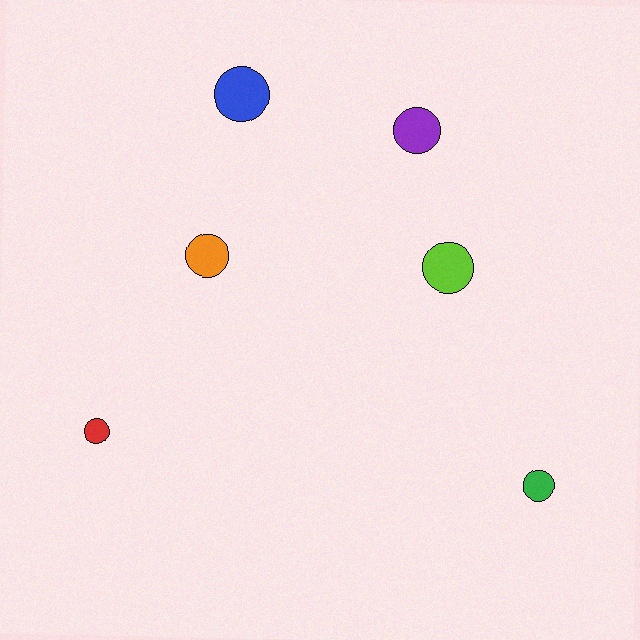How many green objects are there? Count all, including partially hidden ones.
There is 1 green object.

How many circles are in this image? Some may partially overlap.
There are 6 circles.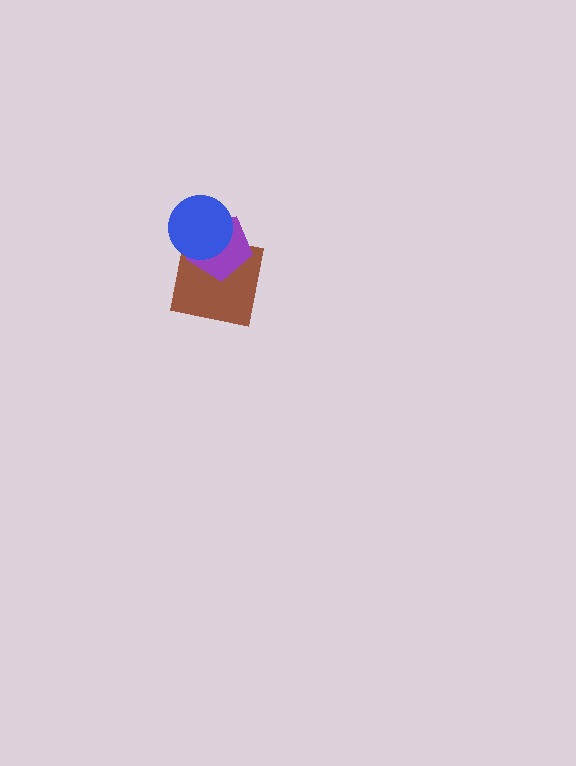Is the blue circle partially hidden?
No, no other shape covers it.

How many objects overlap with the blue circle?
2 objects overlap with the blue circle.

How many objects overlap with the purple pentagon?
2 objects overlap with the purple pentagon.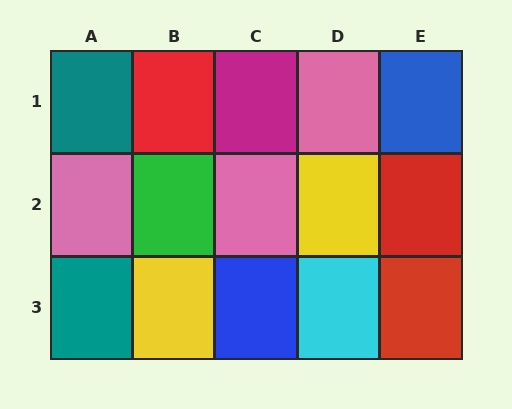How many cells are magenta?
1 cell is magenta.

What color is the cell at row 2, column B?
Green.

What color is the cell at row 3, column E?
Red.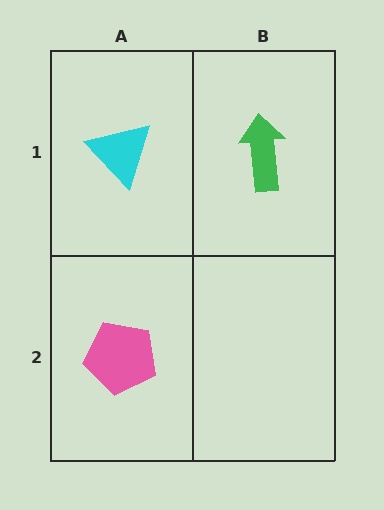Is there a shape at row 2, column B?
No, that cell is empty.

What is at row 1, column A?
A cyan triangle.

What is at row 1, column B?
A green arrow.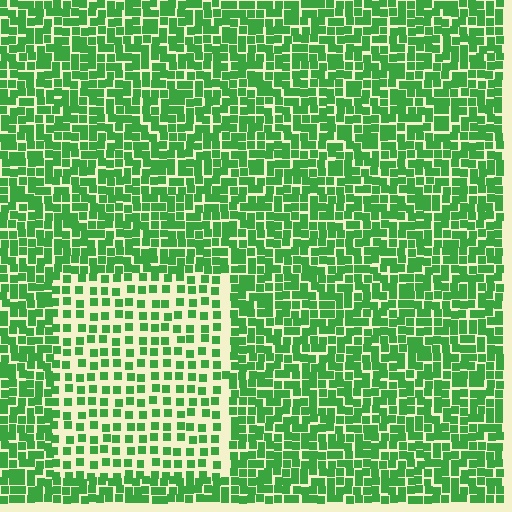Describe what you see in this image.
The image contains small green elements arranged at two different densities. A rectangle-shaped region is visible where the elements are less densely packed than the surrounding area.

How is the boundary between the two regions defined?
The boundary is defined by a change in element density (approximately 2.0x ratio). All elements are the same color, size, and shape.